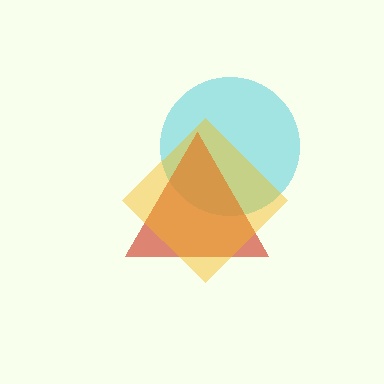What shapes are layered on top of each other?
The layered shapes are: a cyan circle, a red triangle, a yellow diamond.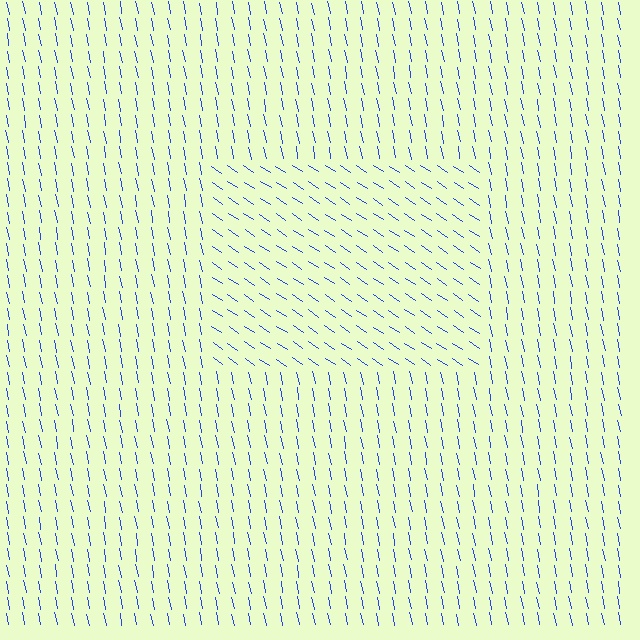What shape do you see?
I see a rectangle.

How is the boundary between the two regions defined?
The boundary is defined purely by a change in line orientation (approximately 45 degrees difference). All lines are the same color and thickness.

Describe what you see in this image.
The image is filled with small blue line segments. A rectangle region in the image has lines oriented differently from the surrounding lines, creating a visible texture boundary.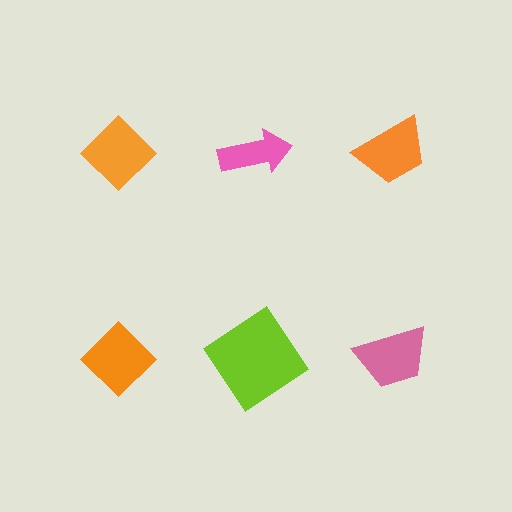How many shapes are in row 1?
3 shapes.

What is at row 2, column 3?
A pink trapezoid.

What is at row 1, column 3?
An orange trapezoid.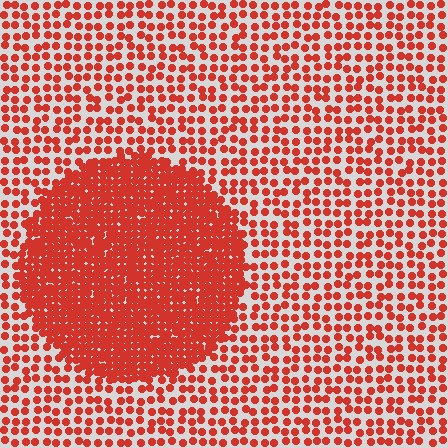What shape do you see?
I see a circle.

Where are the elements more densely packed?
The elements are more densely packed inside the circle boundary.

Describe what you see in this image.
The image contains small red elements arranged at two different densities. A circle-shaped region is visible where the elements are more densely packed than the surrounding area.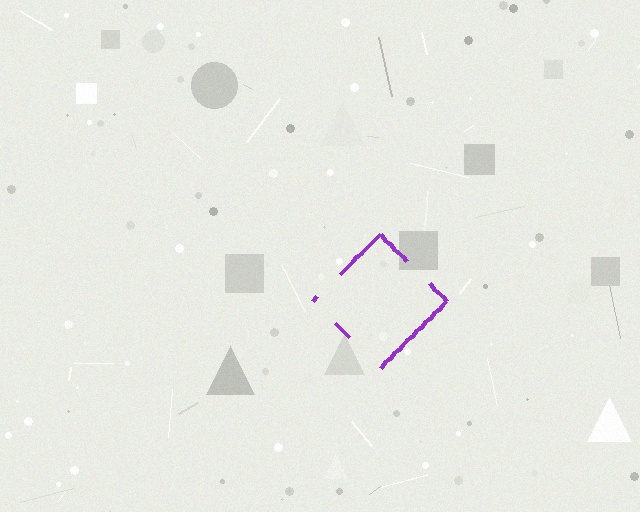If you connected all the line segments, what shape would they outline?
They would outline a diamond.